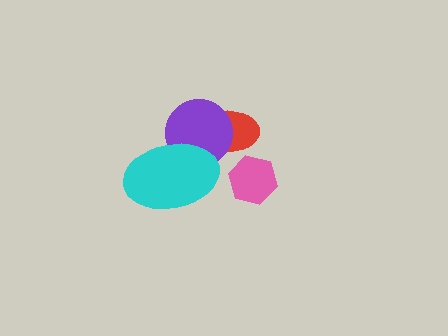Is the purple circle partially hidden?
Yes, it is partially covered by another shape.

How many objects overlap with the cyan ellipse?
2 objects overlap with the cyan ellipse.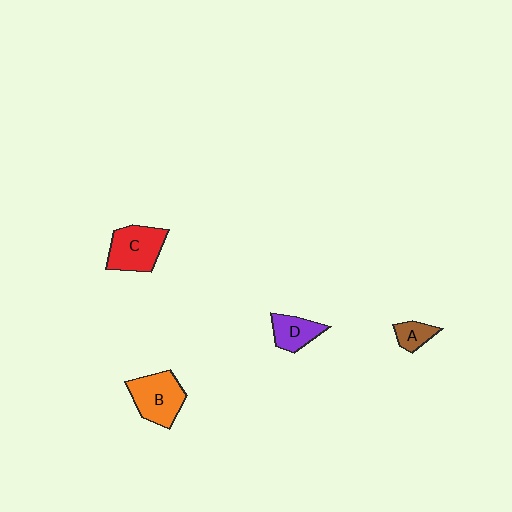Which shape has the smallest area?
Shape A (brown).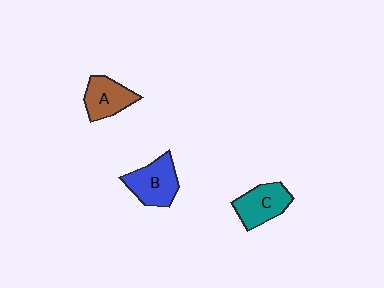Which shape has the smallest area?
Shape A (brown).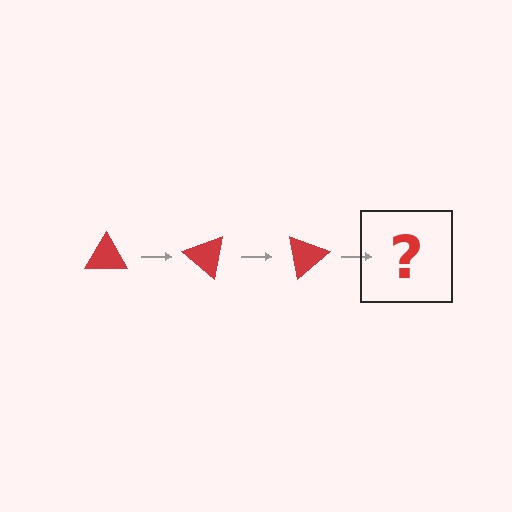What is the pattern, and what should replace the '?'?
The pattern is that the triangle rotates 40 degrees each step. The '?' should be a red triangle rotated 120 degrees.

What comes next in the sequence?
The next element should be a red triangle rotated 120 degrees.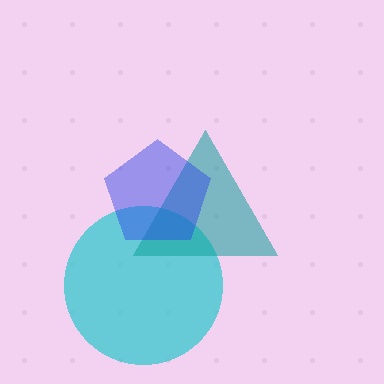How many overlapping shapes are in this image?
There are 3 overlapping shapes in the image.